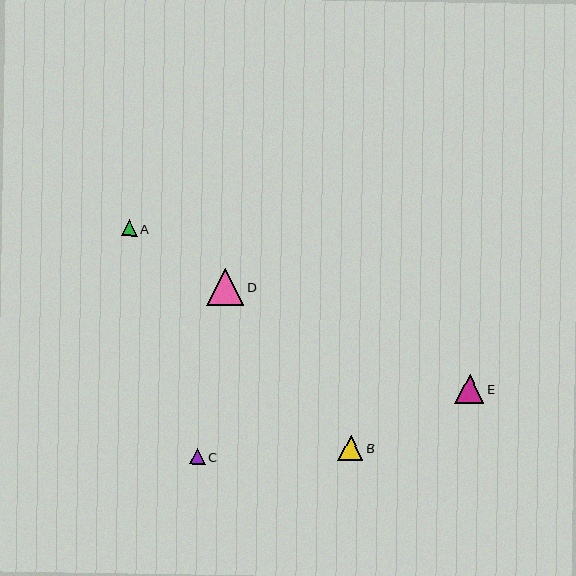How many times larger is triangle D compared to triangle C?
Triangle D is approximately 2.4 times the size of triangle C.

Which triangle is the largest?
Triangle D is the largest with a size of approximately 37 pixels.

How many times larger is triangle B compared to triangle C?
Triangle B is approximately 1.6 times the size of triangle C.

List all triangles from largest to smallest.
From largest to smallest: D, E, B, A, C.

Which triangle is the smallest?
Triangle C is the smallest with a size of approximately 16 pixels.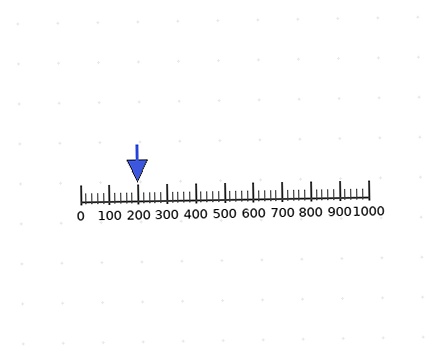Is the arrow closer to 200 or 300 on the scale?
The arrow is closer to 200.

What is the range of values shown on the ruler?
The ruler shows values from 0 to 1000.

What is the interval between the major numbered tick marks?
The major tick marks are spaced 100 units apart.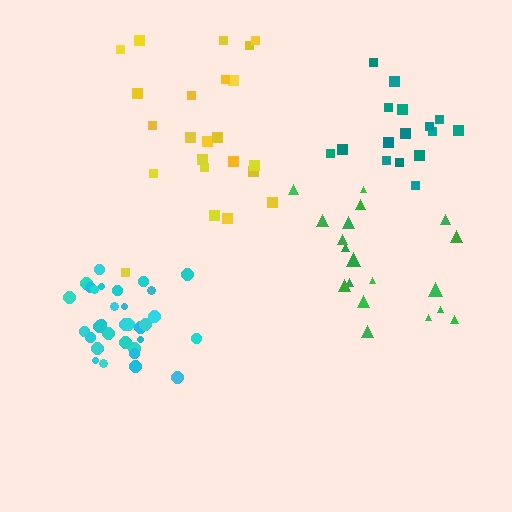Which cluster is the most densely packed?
Cyan.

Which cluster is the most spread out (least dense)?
Yellow.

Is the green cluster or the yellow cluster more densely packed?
Green.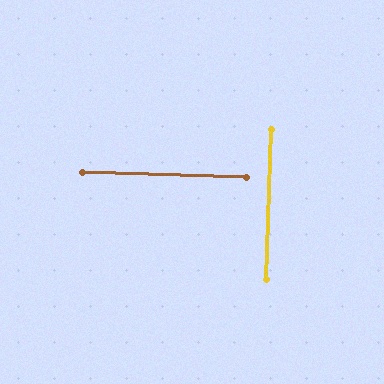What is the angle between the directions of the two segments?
Approximately 90 degrees.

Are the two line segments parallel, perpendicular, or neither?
Perpendicular — they meet at approximately 90°.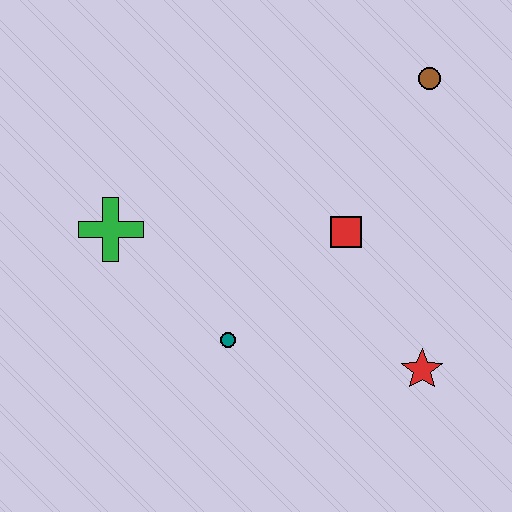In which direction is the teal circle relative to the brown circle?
The teal circle is below the brown circle.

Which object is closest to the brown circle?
The red square is closest to the brown circle.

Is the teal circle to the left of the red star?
Yes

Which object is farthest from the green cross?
The brown circle is farthest from the green cross.